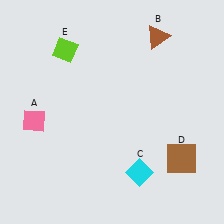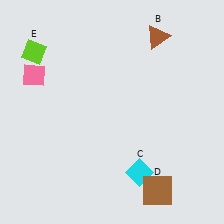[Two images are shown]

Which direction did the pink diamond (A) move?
The pink diamond (A) moved up.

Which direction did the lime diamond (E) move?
The lime diamond (E) moved left.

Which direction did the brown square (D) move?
The brown square (D) moved down.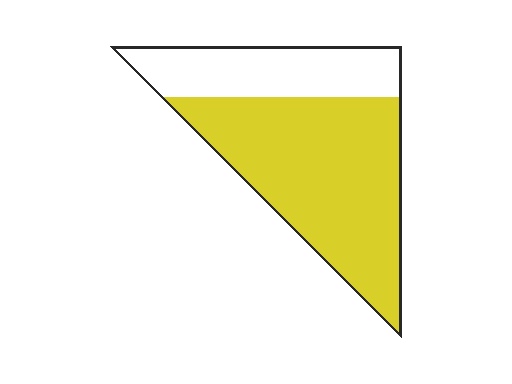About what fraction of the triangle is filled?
About two thirds (2/3).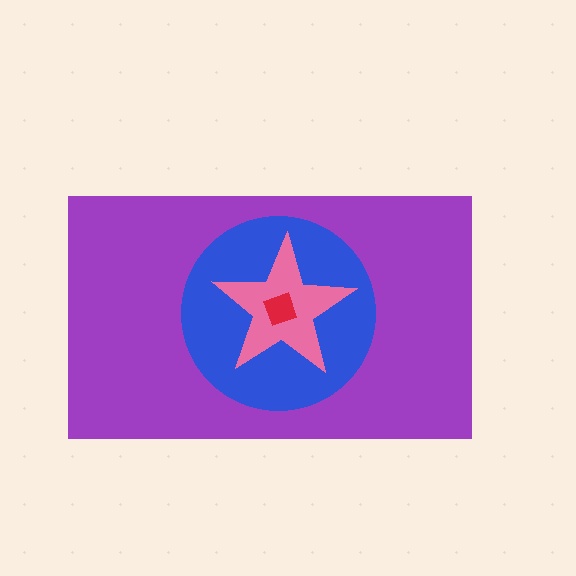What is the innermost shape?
The red diamond.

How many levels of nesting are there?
4.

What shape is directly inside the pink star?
The red diamond.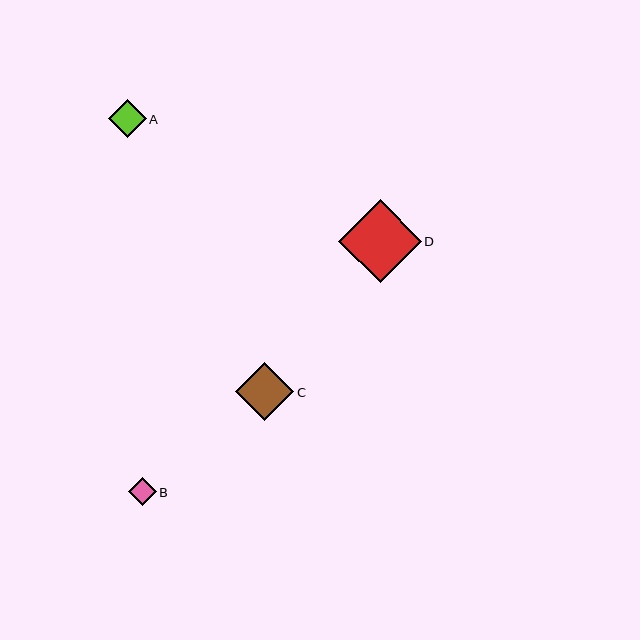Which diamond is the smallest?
Diamond B is the smallest with a size of approximately 27 pixels.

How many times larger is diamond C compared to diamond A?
Diamond C is approximately 1.5 times the size of diamond A.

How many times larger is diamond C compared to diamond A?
Diamond C is approximately 1.5 times the size of diamond A.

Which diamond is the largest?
Diamond D is the largest with a size of approximately 83 pixels.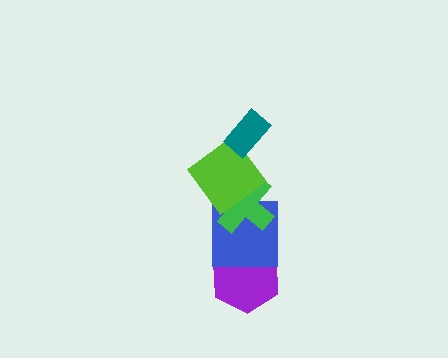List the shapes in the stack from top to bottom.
From top to bottom: the teal rectangle, the lime diamond, the green cross, the blue square, the purple hexagon.